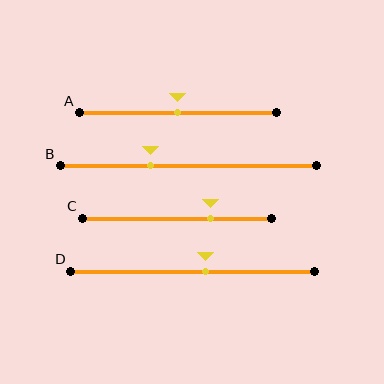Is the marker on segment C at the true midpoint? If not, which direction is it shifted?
No, the marker on segment C is shifted to the right by about 18% of the segment length.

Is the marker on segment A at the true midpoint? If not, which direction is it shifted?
Yes, the marker on segment A is at the true midpoint.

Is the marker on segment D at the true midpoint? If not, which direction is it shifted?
No, the marker on segment D is shifted to the right by about 5% of the segment length.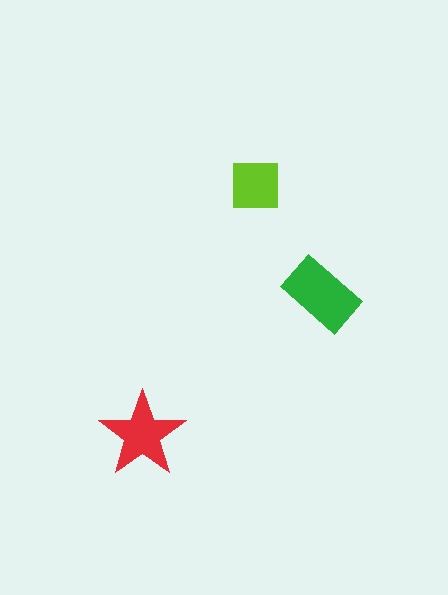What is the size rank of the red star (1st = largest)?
2nd.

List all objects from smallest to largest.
The lime square, the red star, the green rectangle.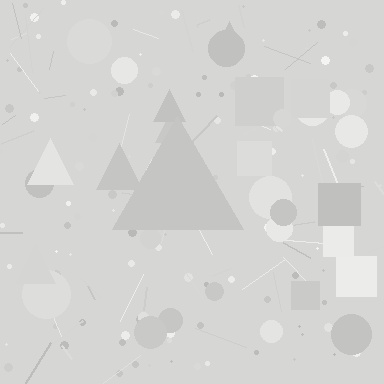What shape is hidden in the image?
A triangle is hidden in the image.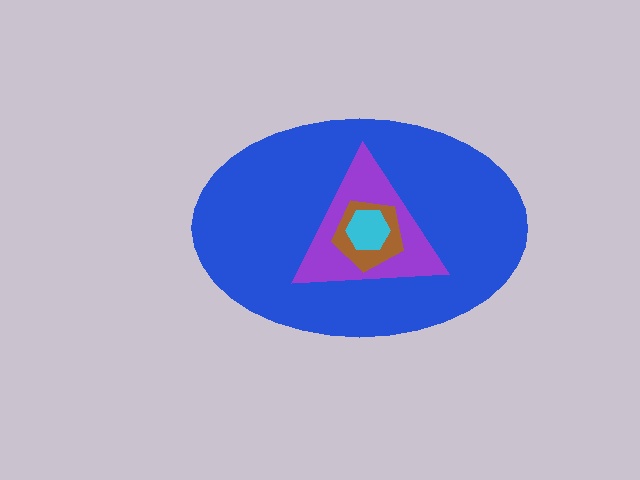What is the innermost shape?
The cyan hexagon.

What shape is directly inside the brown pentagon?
The cyan hexagon.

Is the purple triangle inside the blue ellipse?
Yes.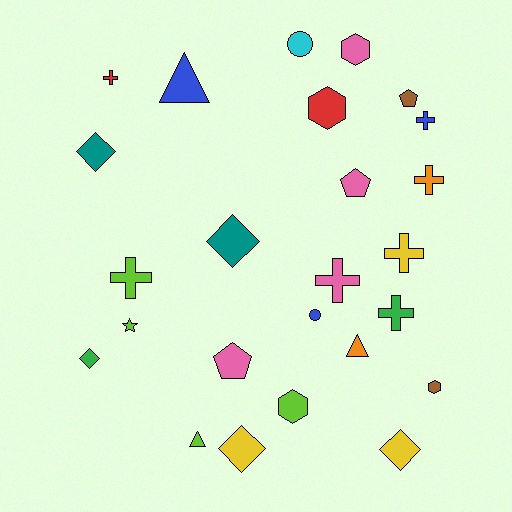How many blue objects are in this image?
There are 3 blue objects.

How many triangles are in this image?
There are 3 triangles.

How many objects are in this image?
There are 25 objects.